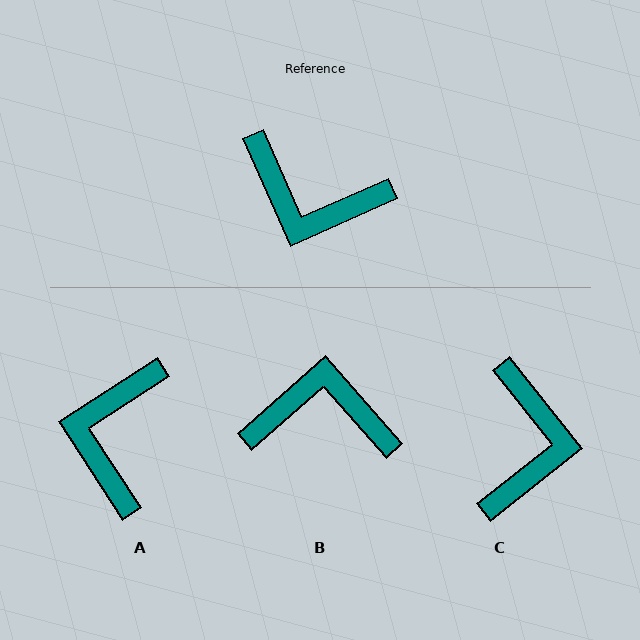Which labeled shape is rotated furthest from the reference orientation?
B, about 162 degrees away.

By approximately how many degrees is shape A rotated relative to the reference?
Approximately 81 degrees clockwise.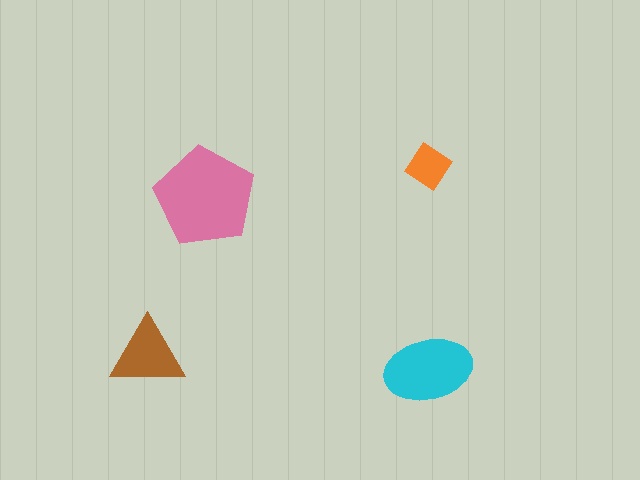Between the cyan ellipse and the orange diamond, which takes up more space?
The cyan ellipse.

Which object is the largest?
The pink pentagon.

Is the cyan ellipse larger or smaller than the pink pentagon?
Smaller.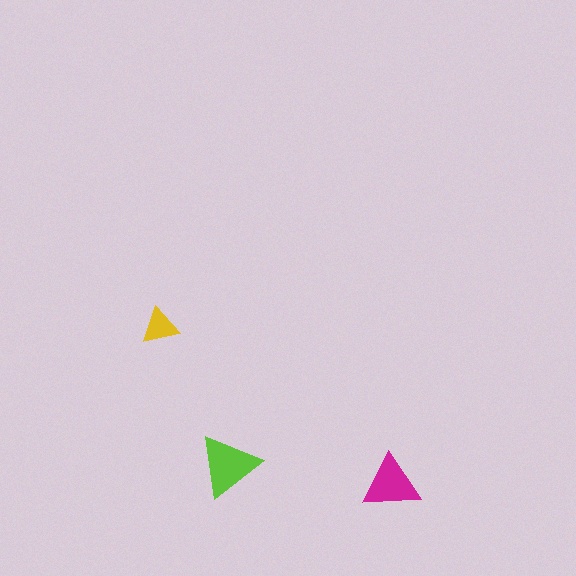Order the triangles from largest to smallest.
the lime one, the magenta one, the yellow one.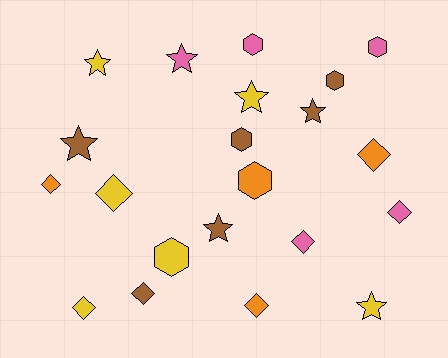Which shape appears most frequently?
Diamond, with 8 objects.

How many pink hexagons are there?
There are 2 pink hexagons.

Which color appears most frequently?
Yellow, with 6 objects.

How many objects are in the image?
There are 21 objects.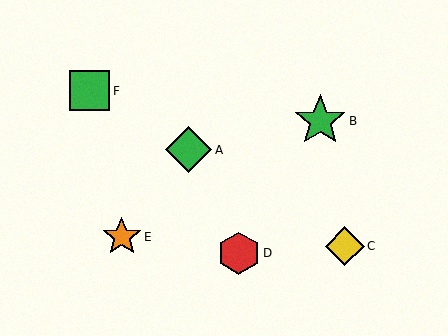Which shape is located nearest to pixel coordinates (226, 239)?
The red hexagon (labeled D) at (239, 253) is nearest to that location.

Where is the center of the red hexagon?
The center of the red hexagon is at (239, 253).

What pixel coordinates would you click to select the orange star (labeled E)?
Click at (122, 237) to select the orange star E.